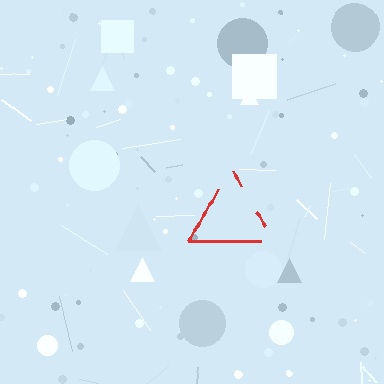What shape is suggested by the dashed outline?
The dashed outline suggests a triangle.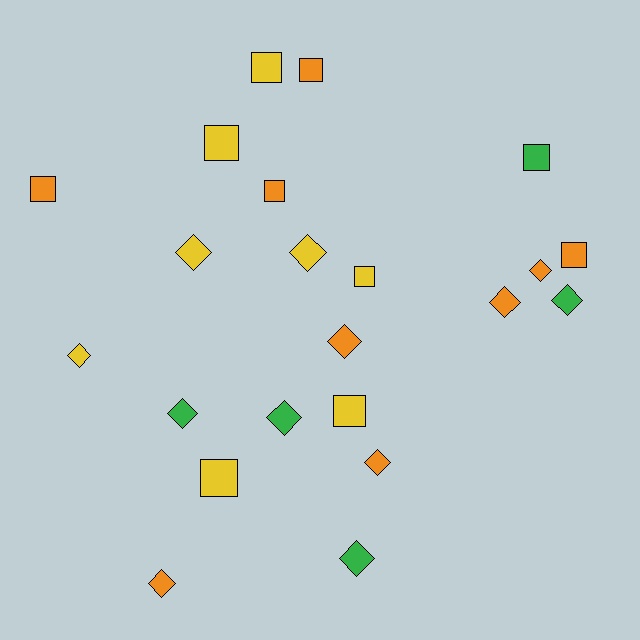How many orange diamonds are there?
There are 5 orange diamonds.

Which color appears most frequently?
Orange, with 9 objects.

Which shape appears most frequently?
Diamond, with 12 objects.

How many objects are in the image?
There are 22 objects.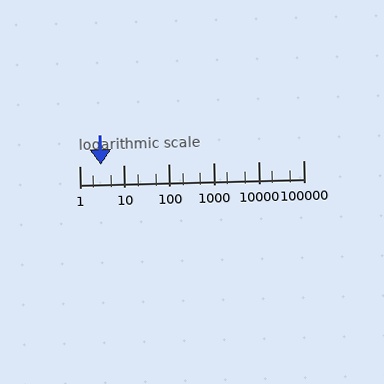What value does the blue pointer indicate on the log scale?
The pointer indicates approximately 3.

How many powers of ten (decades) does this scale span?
The scale spans 5 decades, from 1 to 100000.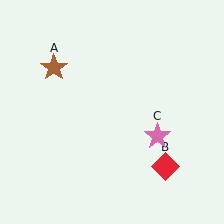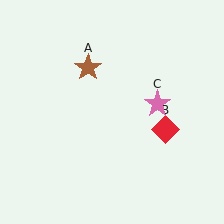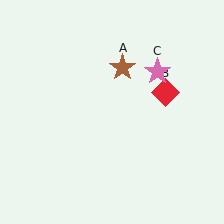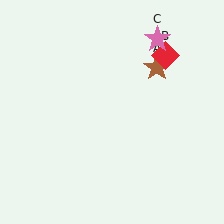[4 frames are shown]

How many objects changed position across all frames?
3 objects changed position: brown star (object A), red diamond (object B), pink star (object C).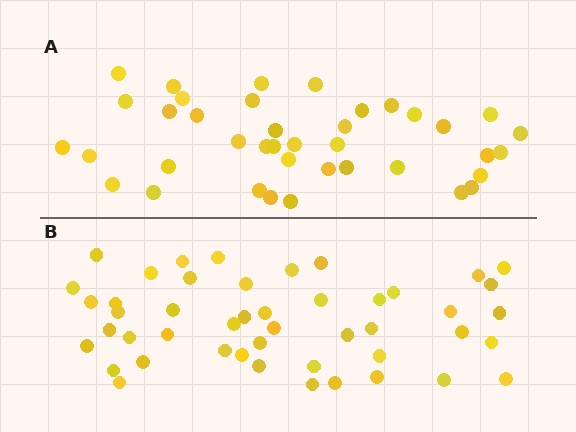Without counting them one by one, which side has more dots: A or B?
Region B (the bottom region) has more dots.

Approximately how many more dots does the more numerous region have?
Region B has roughly 8 or so more dots than region A.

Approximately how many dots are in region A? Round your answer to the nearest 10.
About 40 dots. (The exact count is 39, which rounds to 40.)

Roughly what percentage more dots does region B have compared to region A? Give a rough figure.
About 20% more.